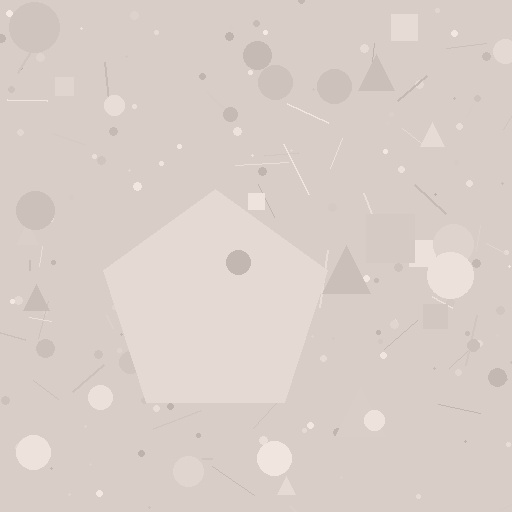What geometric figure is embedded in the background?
A pentagon is embedded in the background.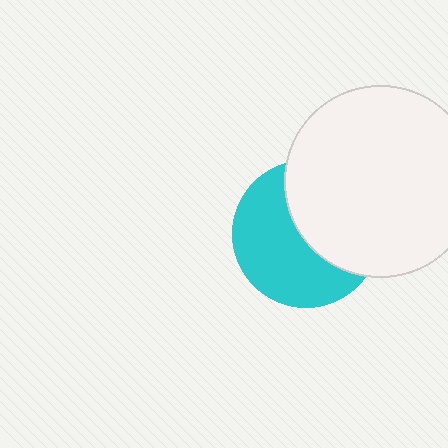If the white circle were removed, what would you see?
You would see the complete cyan circle.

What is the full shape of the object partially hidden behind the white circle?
The partially hidden object is a cyan circle.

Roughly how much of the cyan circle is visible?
About half of it is visible (roughly 54%).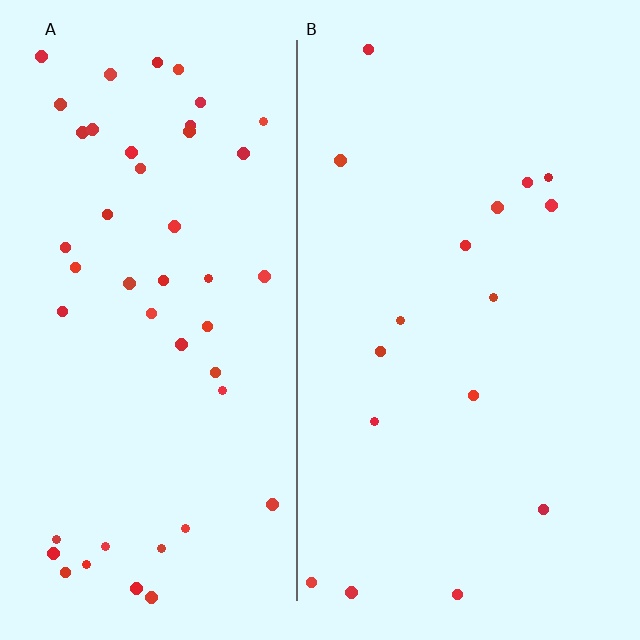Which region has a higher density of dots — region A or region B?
A (the left).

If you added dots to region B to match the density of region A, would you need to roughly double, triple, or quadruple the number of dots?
Approximately triple.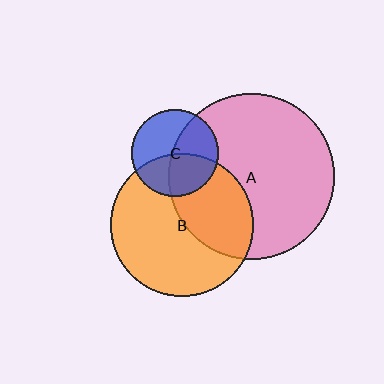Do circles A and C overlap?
Yes.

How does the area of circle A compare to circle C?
Approximately 3.6 times.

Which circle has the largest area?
Circle A (pink).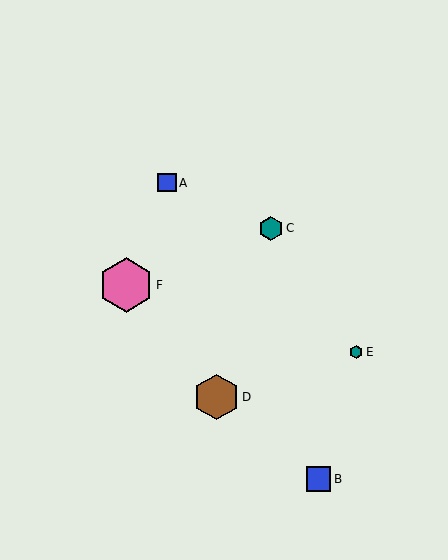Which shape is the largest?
The pink hexagon (labeled F) is the largest.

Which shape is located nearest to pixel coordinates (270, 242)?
The teal hexagon (labeled C) at (271, 228) is nearest to that location.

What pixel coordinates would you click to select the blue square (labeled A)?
Click at (167, 183) to select the blue square A.